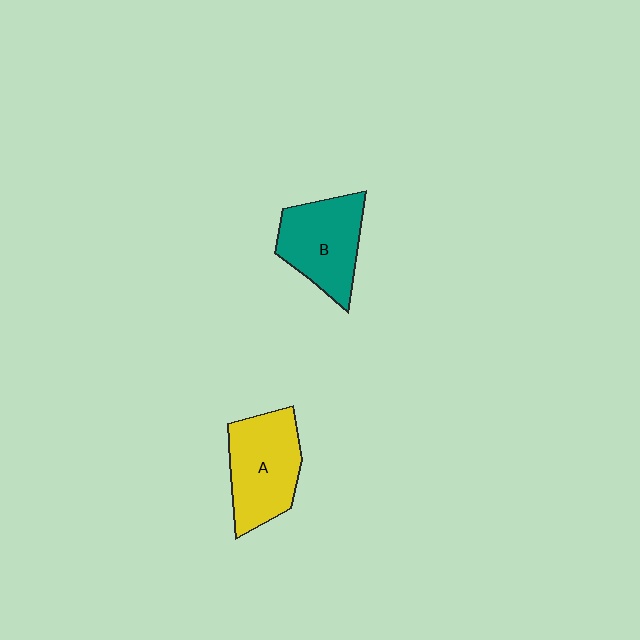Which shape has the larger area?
Shape A (yellow).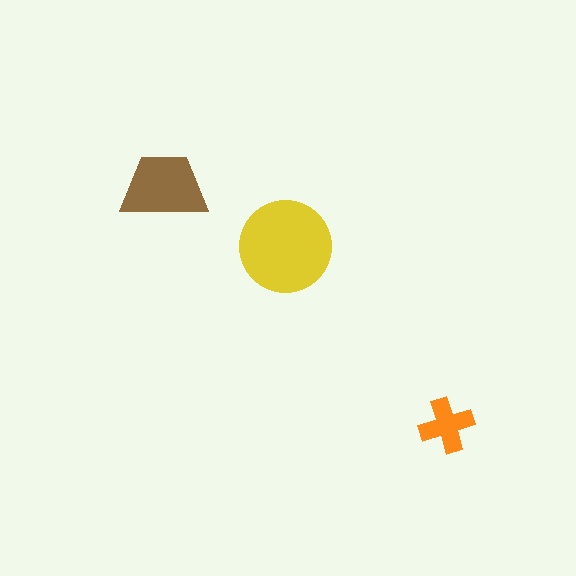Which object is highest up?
The brown trapezoid is topmost.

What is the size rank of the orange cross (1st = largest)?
3rd.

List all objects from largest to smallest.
The yellow circle, the brown trapezoid, the orange cross.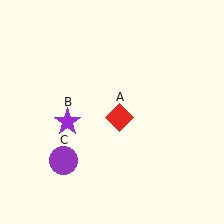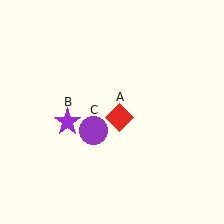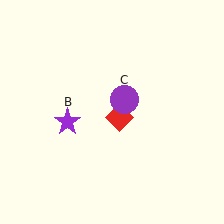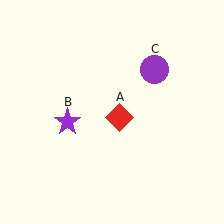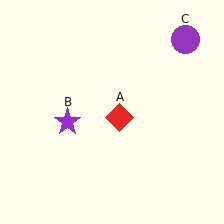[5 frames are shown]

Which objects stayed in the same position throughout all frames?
Red diamond (object A) and purple star (object B) remained stationary.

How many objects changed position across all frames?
1 object changed position: purple circle (object C).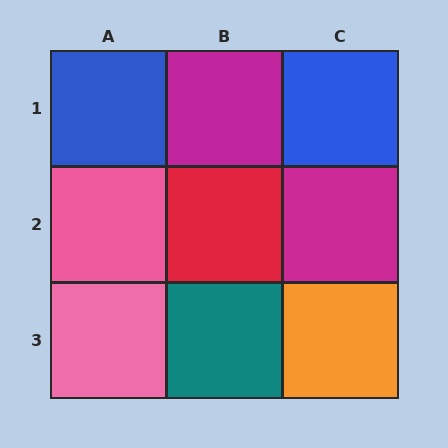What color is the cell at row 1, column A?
Blue.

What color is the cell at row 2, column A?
Pink.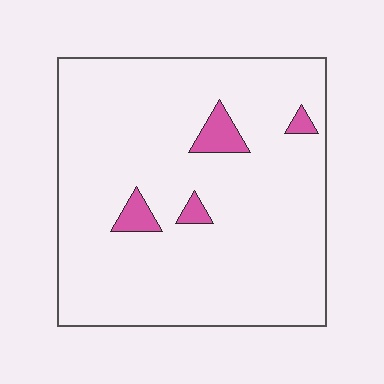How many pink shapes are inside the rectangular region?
4.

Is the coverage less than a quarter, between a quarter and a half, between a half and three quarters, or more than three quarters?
Less than a quarter.